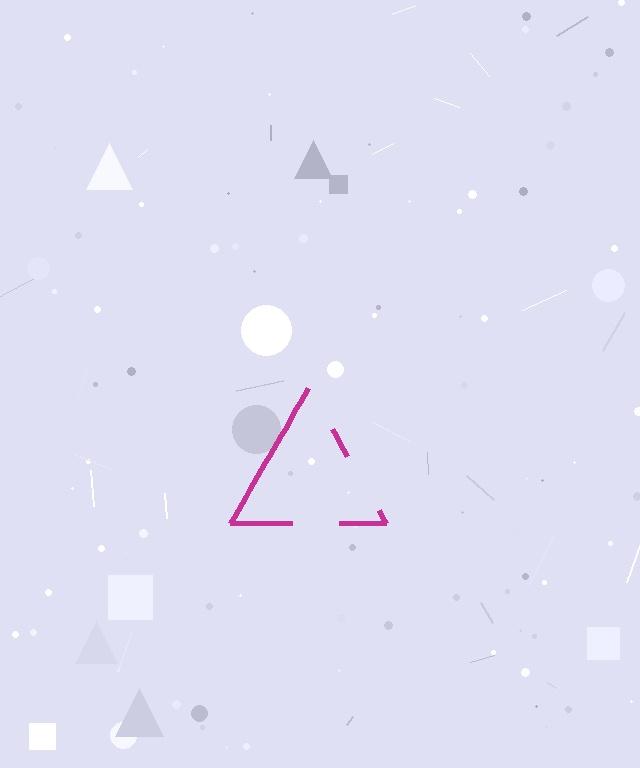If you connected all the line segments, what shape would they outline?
They would outline a triangle.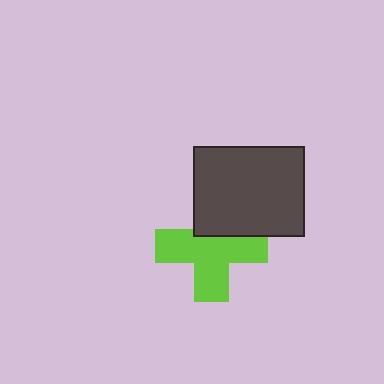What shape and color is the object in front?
The object in front is a dark gray rectangle.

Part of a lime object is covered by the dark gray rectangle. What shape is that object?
It is a cross.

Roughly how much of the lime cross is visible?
Most of it is visible (roughly 69%).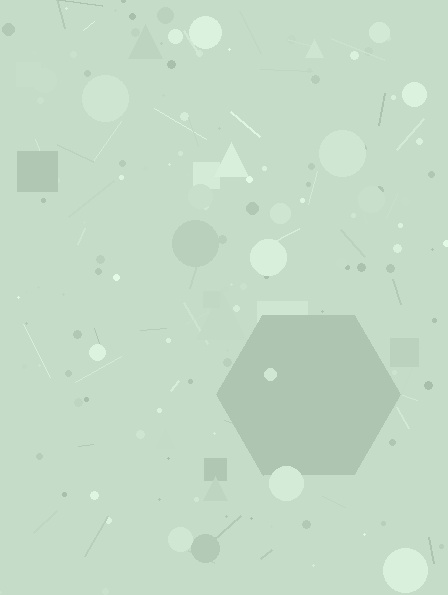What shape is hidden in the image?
A hexagon is hidden in the image.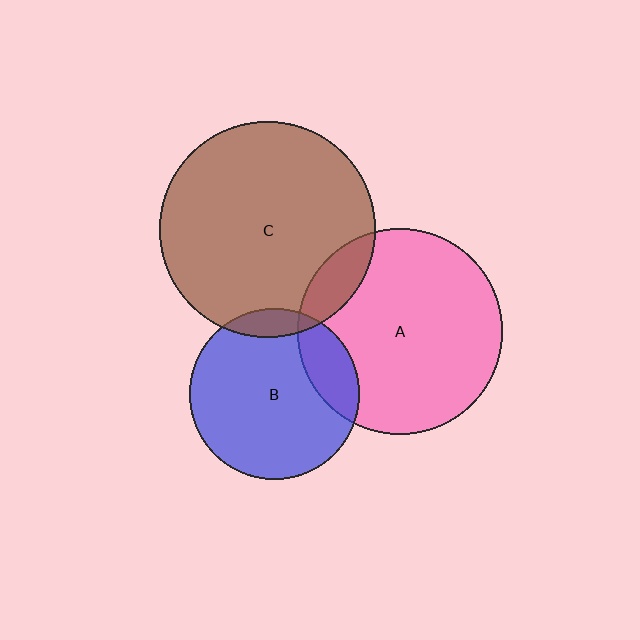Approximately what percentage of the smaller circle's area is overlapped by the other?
Approximately 10%.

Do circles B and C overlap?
Yes.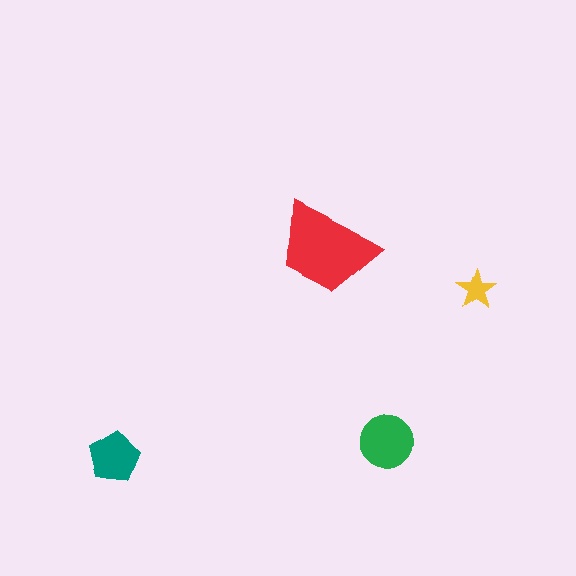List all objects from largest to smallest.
The red trapezoid, the green circle, the teal pentagon, the yellow star.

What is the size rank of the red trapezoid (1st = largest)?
1st.